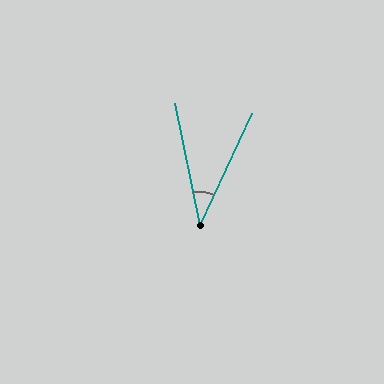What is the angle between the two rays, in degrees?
Approximately 37 degrees.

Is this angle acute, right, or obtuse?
It is acute.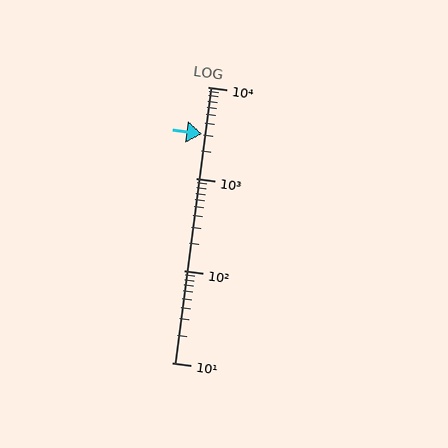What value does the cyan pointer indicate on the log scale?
The pointer indicates approximately 3100.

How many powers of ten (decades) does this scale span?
The scale spans 3 decades, from 10 to 10000.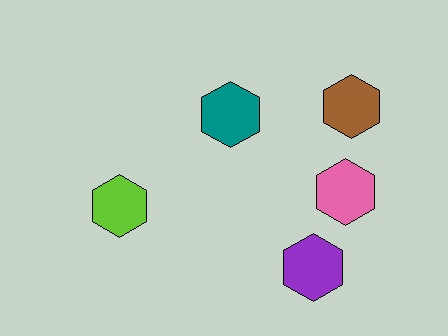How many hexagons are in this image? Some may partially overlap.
There are 5 hexagons.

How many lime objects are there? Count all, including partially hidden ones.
There is 1 lime object.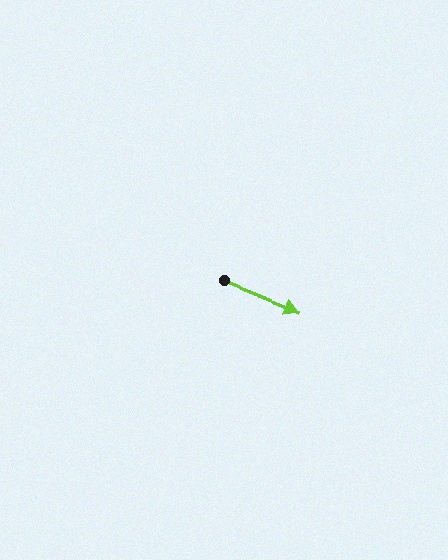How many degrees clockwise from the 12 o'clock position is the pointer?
Approximately 112 degrees.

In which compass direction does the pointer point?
East.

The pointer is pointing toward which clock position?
Roughly 4 o'clock.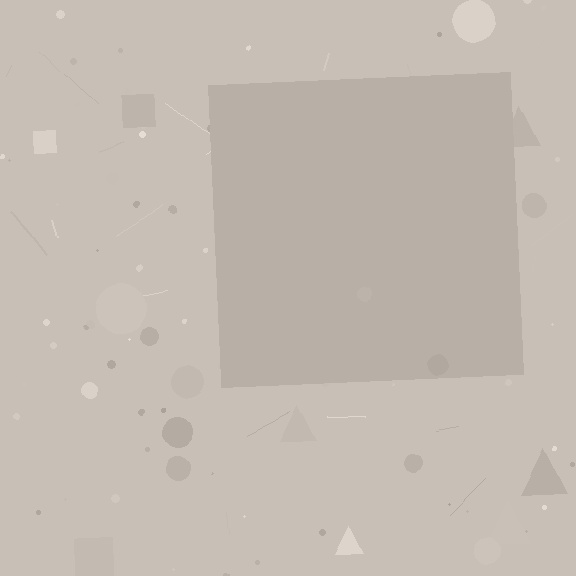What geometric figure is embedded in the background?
A square is embedded in the background.